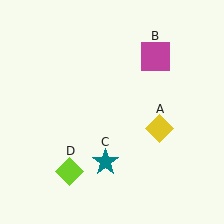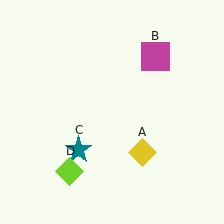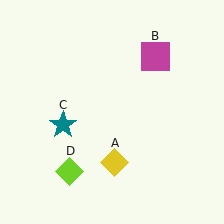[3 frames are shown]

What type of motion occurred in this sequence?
The yellow diamond (object A), teal star (object C) rotated clockwise around the center of the scene.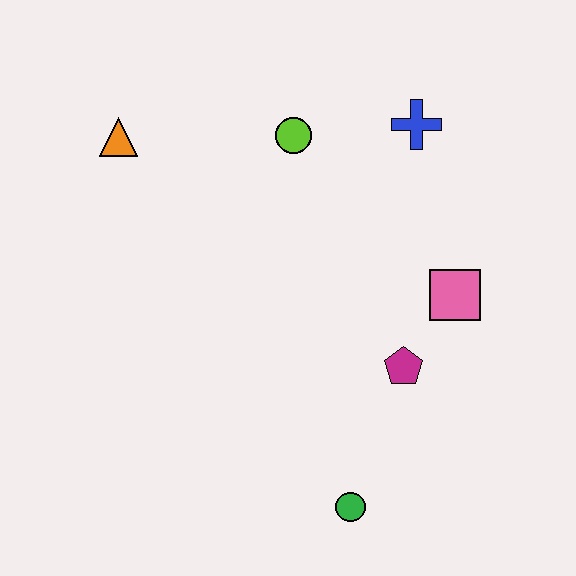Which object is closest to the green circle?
The magenta pentagon is closest to the green circle.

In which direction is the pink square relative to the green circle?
The pink square is above the green circle.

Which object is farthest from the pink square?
The orange triangle is farthest from the pink square.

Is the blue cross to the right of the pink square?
No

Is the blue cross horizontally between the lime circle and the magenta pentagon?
No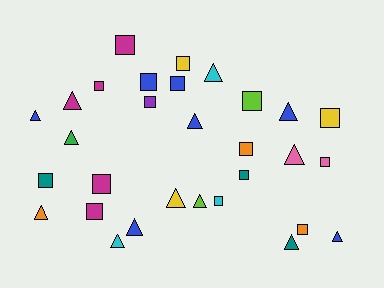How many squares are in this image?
There are 16 squares.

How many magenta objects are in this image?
There are 5 magenta objects.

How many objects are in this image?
There are 30 objects.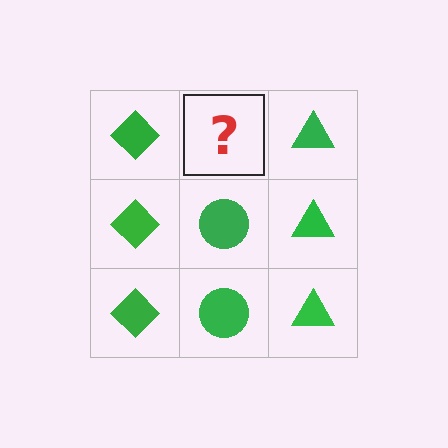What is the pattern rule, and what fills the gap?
The rule is that each column has a consistent shape. The gap should be filled with a green circle.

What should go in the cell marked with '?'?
The missing cell should contain a green circle.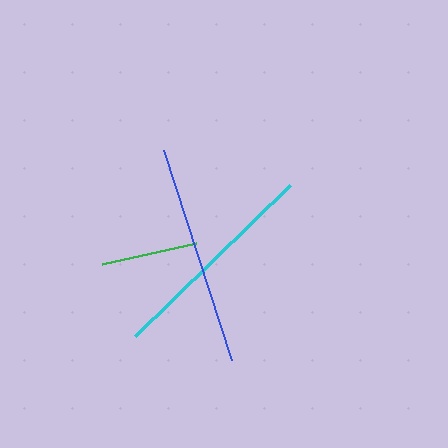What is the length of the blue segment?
The blue segment is approximately 221 pixels long.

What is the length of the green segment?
The green segment is approximately 96 pixels long.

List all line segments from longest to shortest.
From longest to shortest: blue, cyan, green.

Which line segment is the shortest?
The green line is the shortest at approximately 96 pixels.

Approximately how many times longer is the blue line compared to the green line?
The blue line is approximately 2.3 times the length of the green line.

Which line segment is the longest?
The blue line is the longest at approximately 221 pixels.